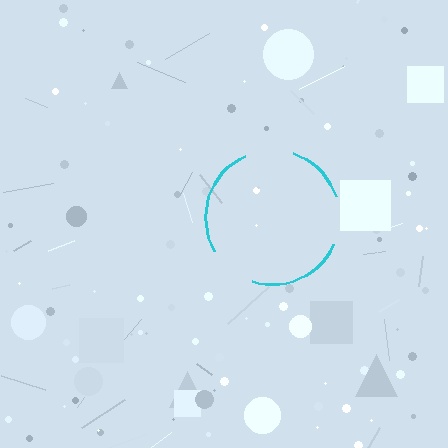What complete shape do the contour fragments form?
The contour fragments form a circle.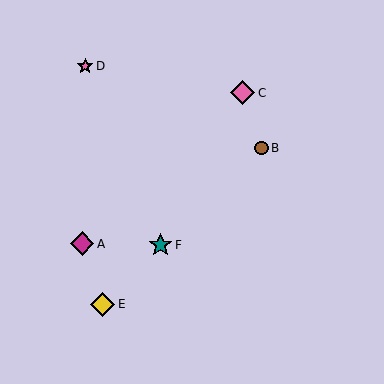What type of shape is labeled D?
Shape D is a pink star.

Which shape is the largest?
The pink diamond (labeled C) is the largest.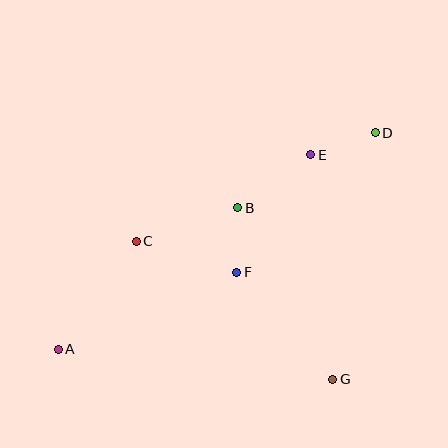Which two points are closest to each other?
Points B and F are closest to each other.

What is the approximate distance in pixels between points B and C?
The distance between B and C is approximately 107 pixels.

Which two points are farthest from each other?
Points A and D are farthest from each other.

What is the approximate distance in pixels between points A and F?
The distance between A and F is approximately 194 pixels.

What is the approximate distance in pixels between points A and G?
The distance between A and G is approximately 276 pixels.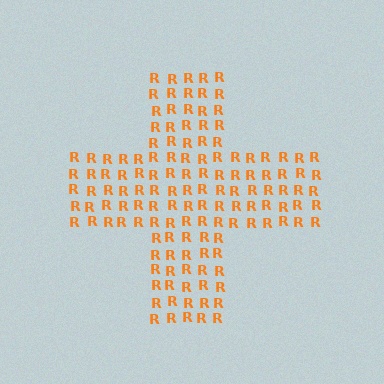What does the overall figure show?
The overall figure shows a cross.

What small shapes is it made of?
It is made of small letter R's.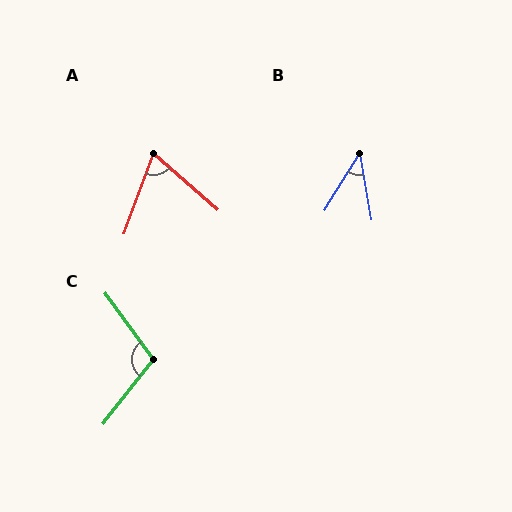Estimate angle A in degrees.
Approximately 69 degrees.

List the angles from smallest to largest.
B (42°), A (69°), C (106°).